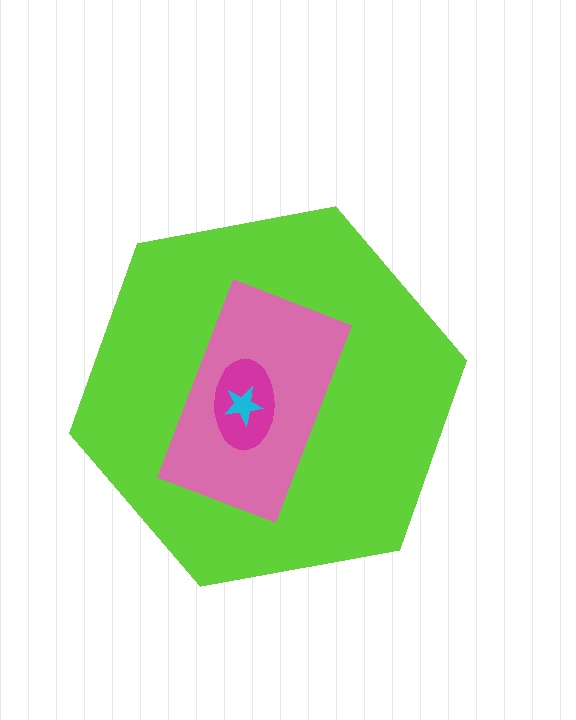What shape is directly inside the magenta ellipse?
The cyan star.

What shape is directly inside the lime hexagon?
The pink rectangle.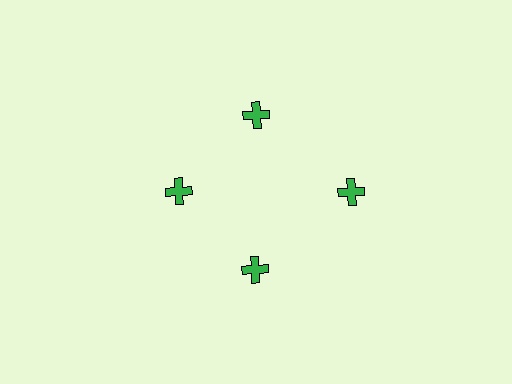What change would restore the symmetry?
The symmetry would be restored by moving it inward, back onto the ring so that all 4 crosses sit at equal angles and equal distance from the center.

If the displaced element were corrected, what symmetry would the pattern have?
It would have 4-fold rotational symmetry — the pattern would map onto itself every 90 degrees.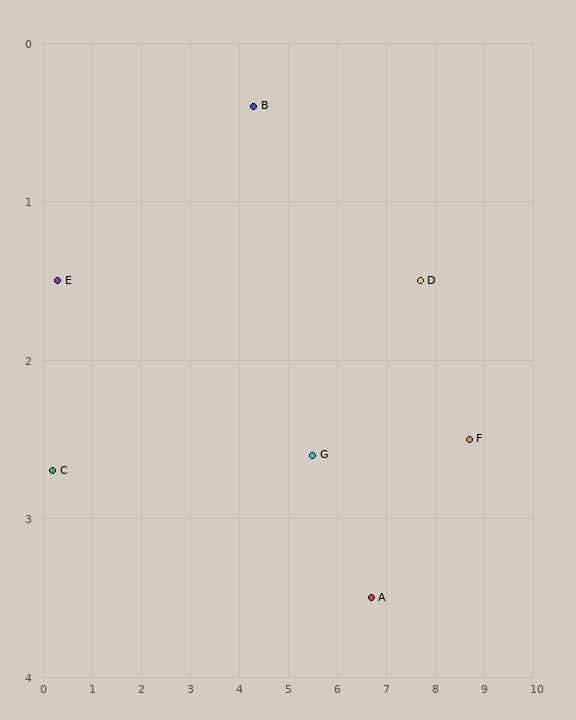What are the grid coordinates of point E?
Point E is at approximately (0.3, 1.5).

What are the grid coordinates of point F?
Point F is at approximately (8.7, 2.5).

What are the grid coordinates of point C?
Point C is at approximately (0.2, 2.7).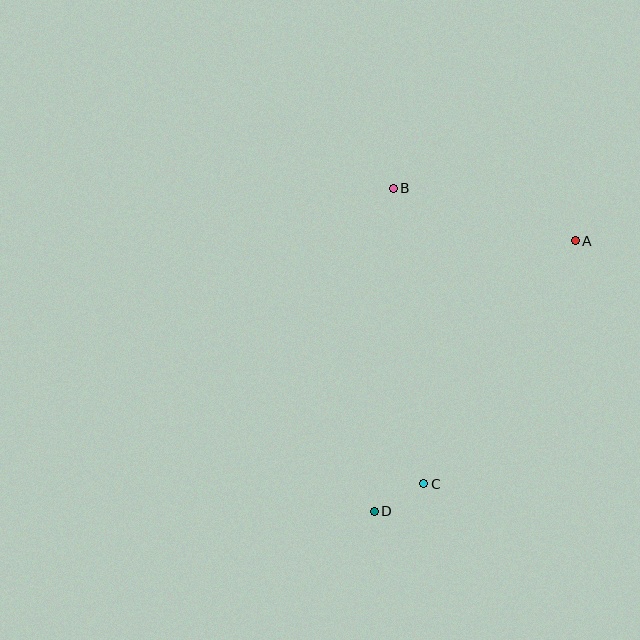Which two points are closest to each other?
Points C and D are closest to each other.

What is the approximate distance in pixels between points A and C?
The distance between A and C is approximately 287 pixels.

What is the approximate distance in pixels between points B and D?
The distance between B and D is approximately 324 pixels.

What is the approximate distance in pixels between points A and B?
The distance between A and B is approximately 189 pixels.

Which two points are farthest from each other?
Points A and D are farthest from each other.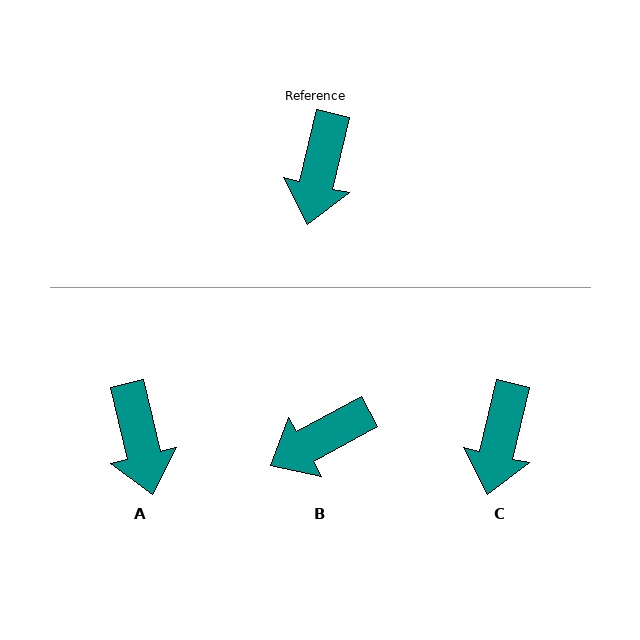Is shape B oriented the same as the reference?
No, it is off by about 49 degrees.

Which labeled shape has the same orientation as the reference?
C.